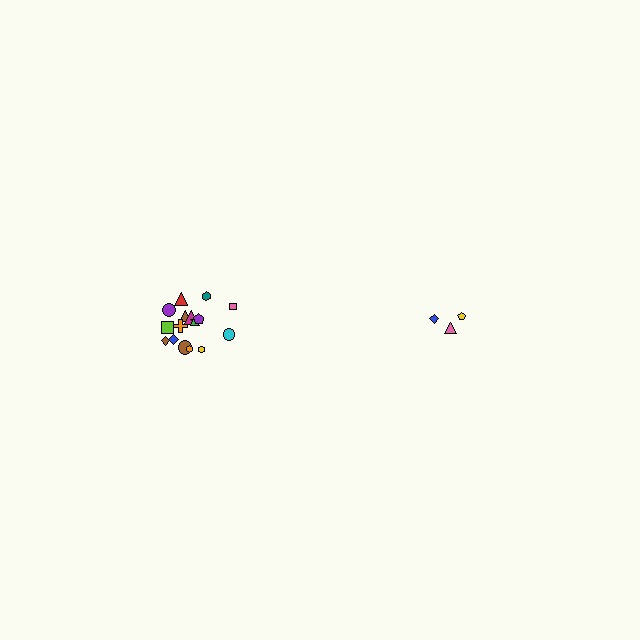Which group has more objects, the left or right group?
The left group.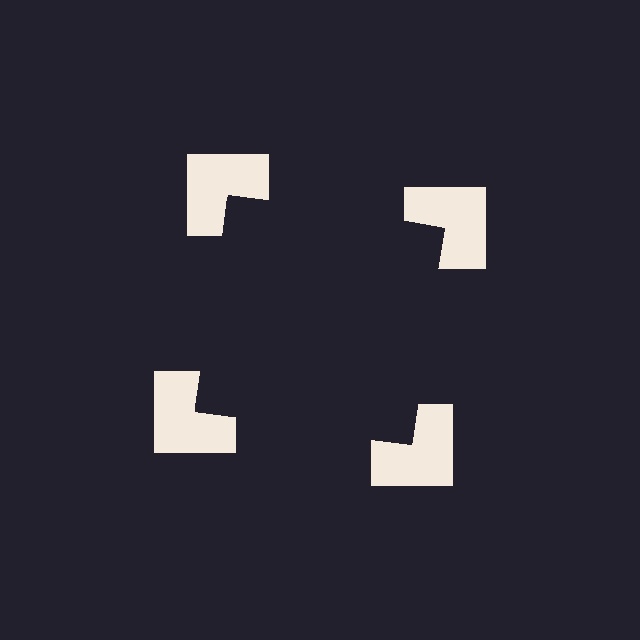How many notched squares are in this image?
There are 4 — one at each vertex of the illusory square.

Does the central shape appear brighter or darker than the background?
It typically appears slightly darker than the background, even though no actual brightness change is drawn.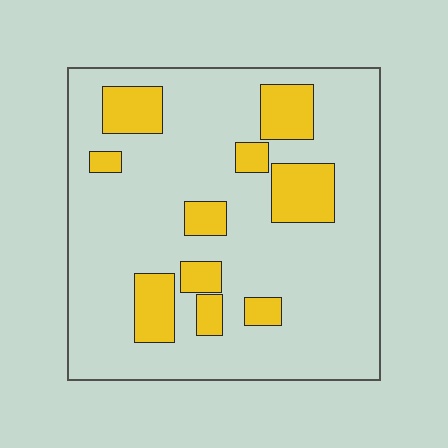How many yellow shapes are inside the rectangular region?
10.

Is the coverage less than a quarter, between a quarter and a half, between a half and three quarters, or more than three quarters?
Less than a quarter.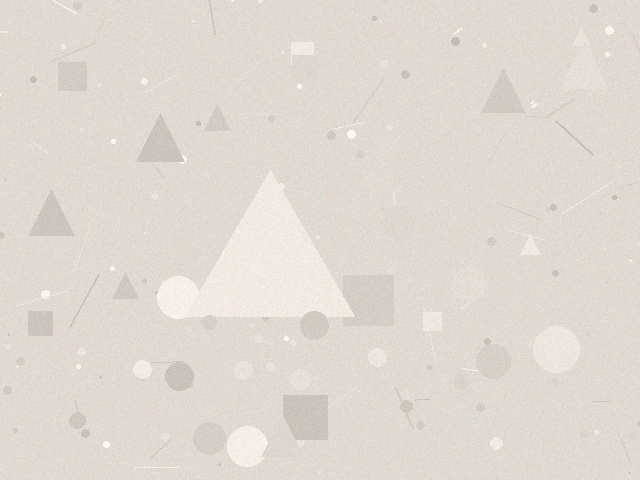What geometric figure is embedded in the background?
A triangle is embedded in the background.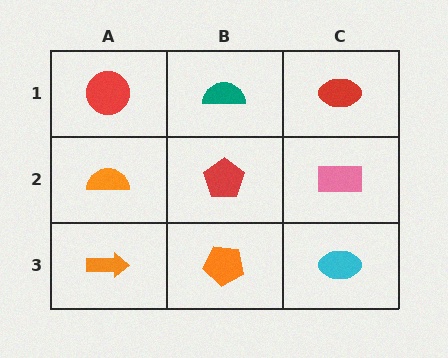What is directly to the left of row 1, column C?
A teal semicircle.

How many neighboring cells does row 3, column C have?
2.